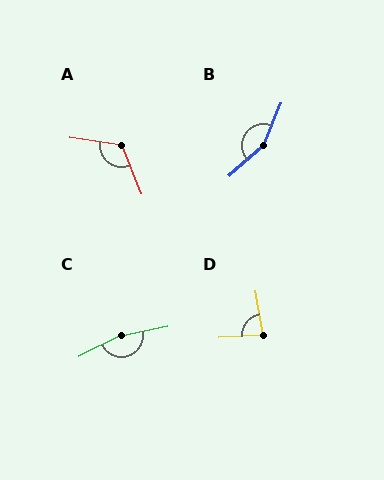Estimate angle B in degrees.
Approximately 153 degrees.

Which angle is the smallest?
D, at approximately 83 degrees.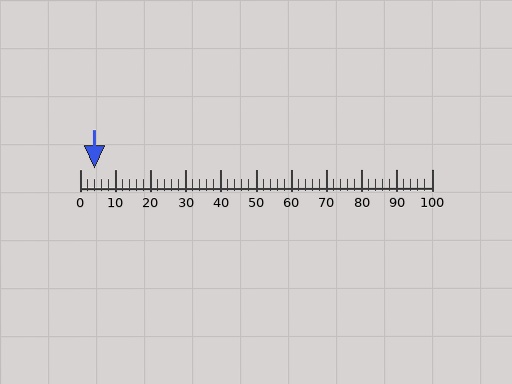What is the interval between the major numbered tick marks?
The major tick marks are spaced 10 units apart.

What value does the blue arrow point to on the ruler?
The blue arrow points to approximately 4.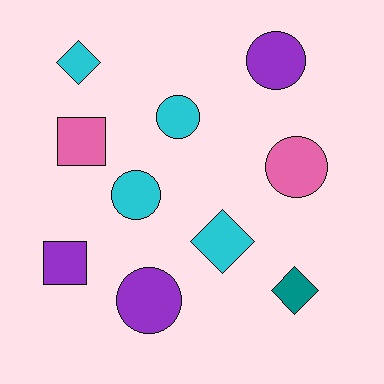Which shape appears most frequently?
Circle, with 5 objects.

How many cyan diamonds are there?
There are 2 cyan diamonds.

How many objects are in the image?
There are 10 objects.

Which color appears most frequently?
Cyan, with 4 objects.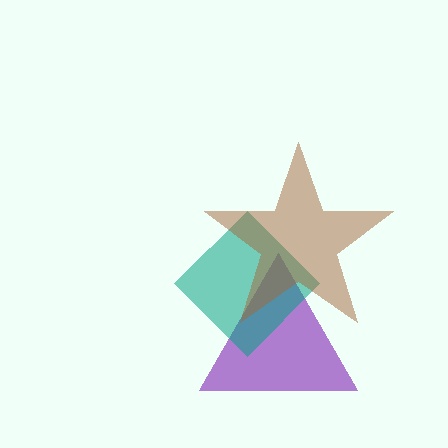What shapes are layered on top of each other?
The layered shapes are: a purple triangle, a teal diamond, a brown star.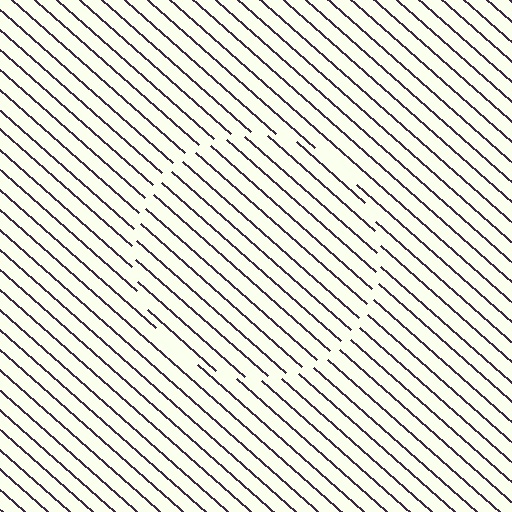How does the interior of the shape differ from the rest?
The interior of the shape contains the same grating, shifted by half a period — the contour is defined by the phase discontinuity where line-ends from the inner and outer gratings abut.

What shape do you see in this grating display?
An illusory circle. The interior of the shape contains the same grating, shifted by half a period — the contour is defined by the phase discontinuity where line-ends from the inner and outer gratings abut.